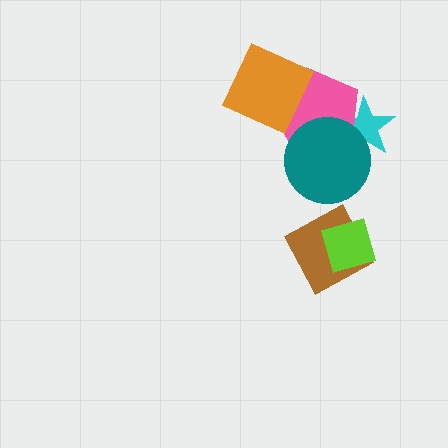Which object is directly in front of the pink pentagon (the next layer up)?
The orange square is directly in front of the pink pentagon.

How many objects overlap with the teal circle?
2 objects overlap with the teal circle.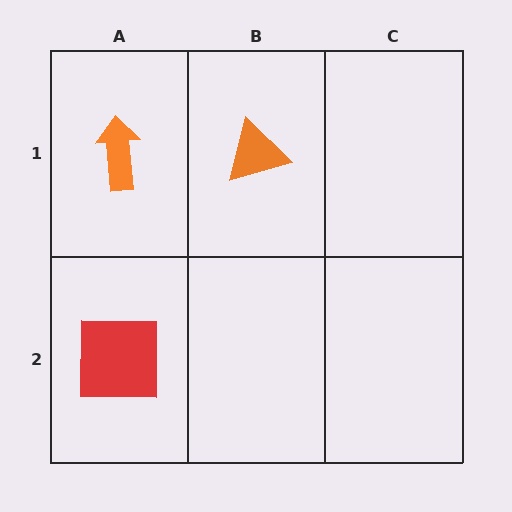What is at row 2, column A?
A red square.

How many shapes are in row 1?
2 shapes.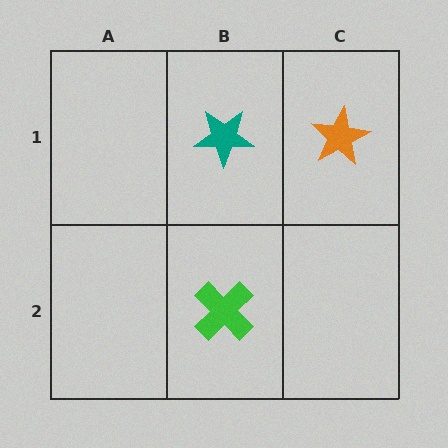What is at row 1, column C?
An orange star.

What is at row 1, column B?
A teal star.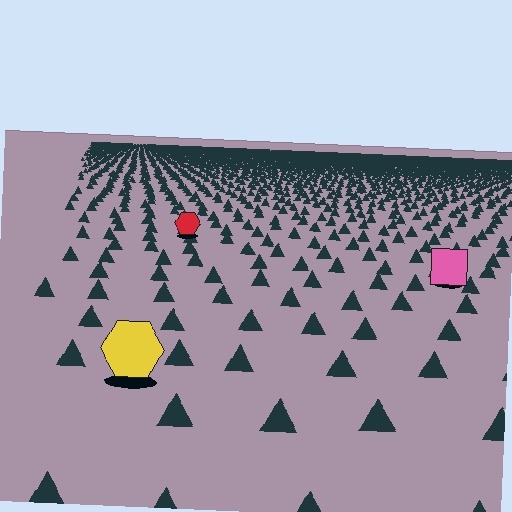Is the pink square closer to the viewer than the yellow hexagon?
No. The yellow hexagon is closer — you can tell from the texture gradient: the ground texture is coarser near it.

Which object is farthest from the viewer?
The red hexagon is farthest from the viewer. It appears smaller and the ground texture around it is denser.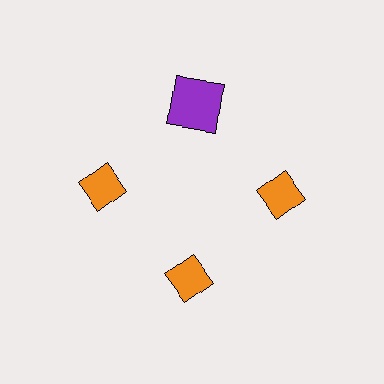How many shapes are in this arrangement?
There are 4 shapes arranged in a ring pattern.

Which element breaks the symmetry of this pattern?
The purple square at roughly the 12 o'clock position breaks the symmetry. All other shapes are orange diamonds.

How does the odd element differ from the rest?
It differs in both color (purple instead of orange) and shape (square instead of diamond).